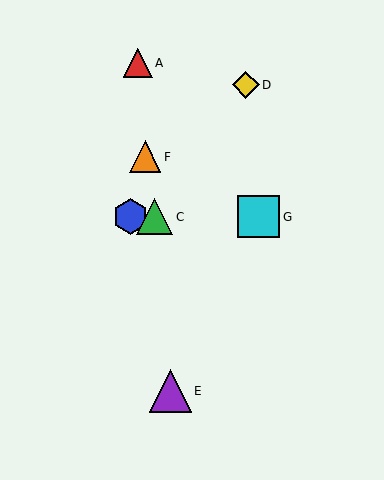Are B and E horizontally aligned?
No, B is at y≈217 and E is at y≈391.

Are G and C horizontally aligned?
Yes, both are at y≈217.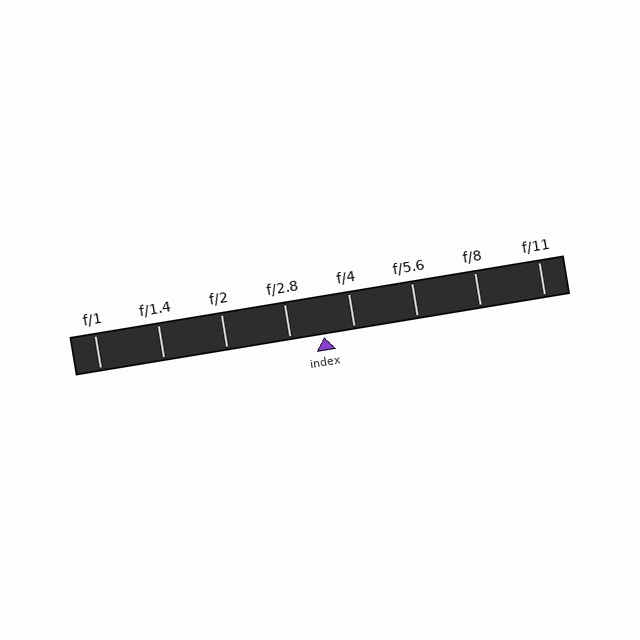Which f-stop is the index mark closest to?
The index mark is closest to f/4.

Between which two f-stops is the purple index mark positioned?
The index mark is between f/2.8 and f/4.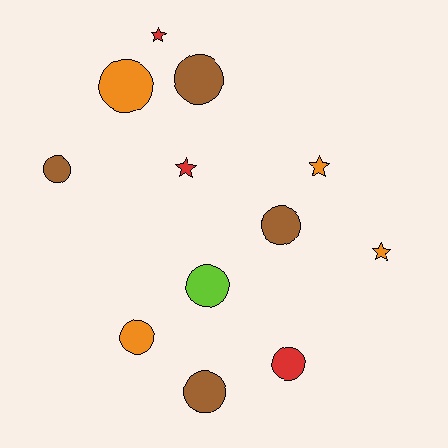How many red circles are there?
There is 1 red circle.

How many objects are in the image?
There are 12 objects.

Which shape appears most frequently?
Circle, with 8 objects.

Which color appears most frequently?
Orange, with 4 objects.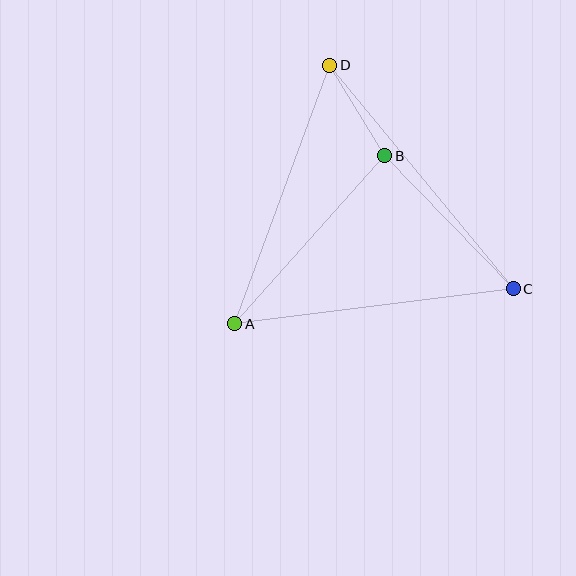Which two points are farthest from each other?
Points C and D are farthest from each other.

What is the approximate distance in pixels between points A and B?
The distance between A and B is approximately 225 pixels.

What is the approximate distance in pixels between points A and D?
The distance between A and D is approximately 275 pixels.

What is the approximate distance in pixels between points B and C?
The distance between B and C is approximately 185 pixels.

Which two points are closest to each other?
Points B and D are closest to each other.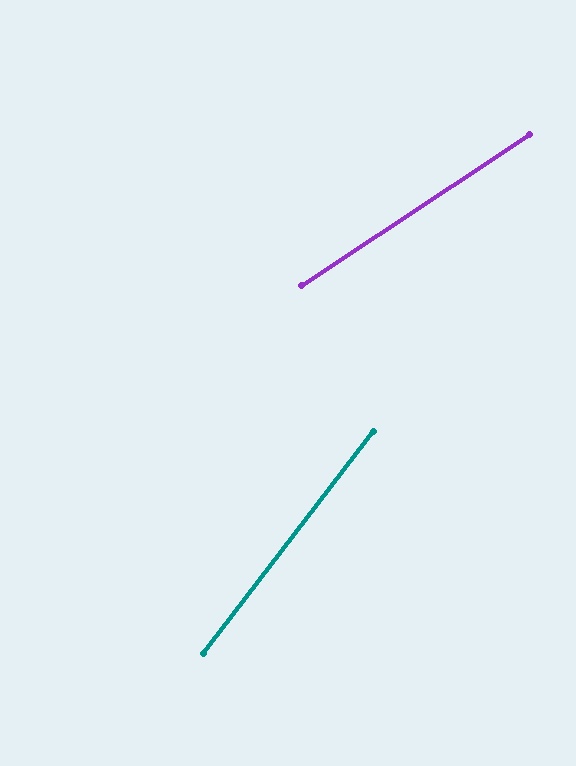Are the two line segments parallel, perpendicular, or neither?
Neither parallel nor perpendicular — they differ by about 19°.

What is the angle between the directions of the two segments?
Approximately 19 degrees.